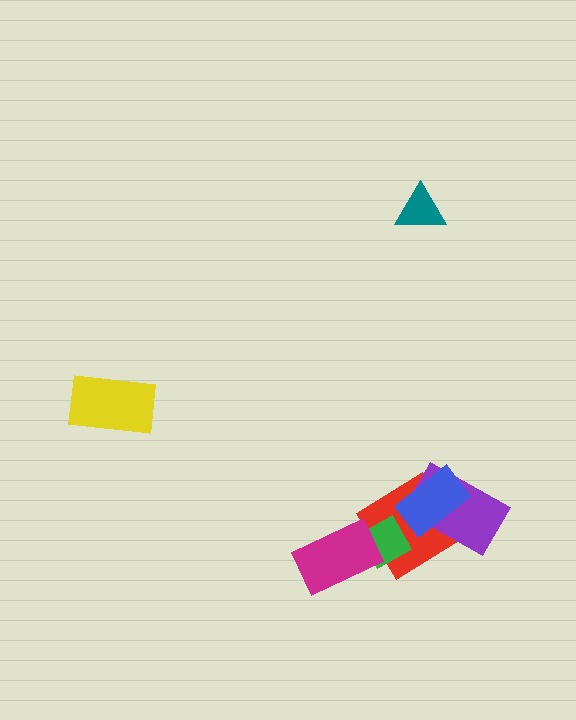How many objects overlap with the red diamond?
3 objects overlap with the red diamond.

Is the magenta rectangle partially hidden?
No, no other shape covers it.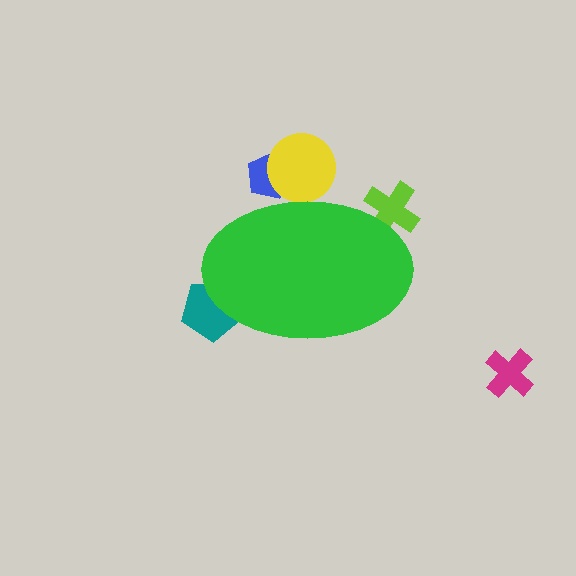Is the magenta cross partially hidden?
No, the magenta cross is fully visible.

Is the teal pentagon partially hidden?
Yes, the teal pentagon is partially hidden behind the green ellipse.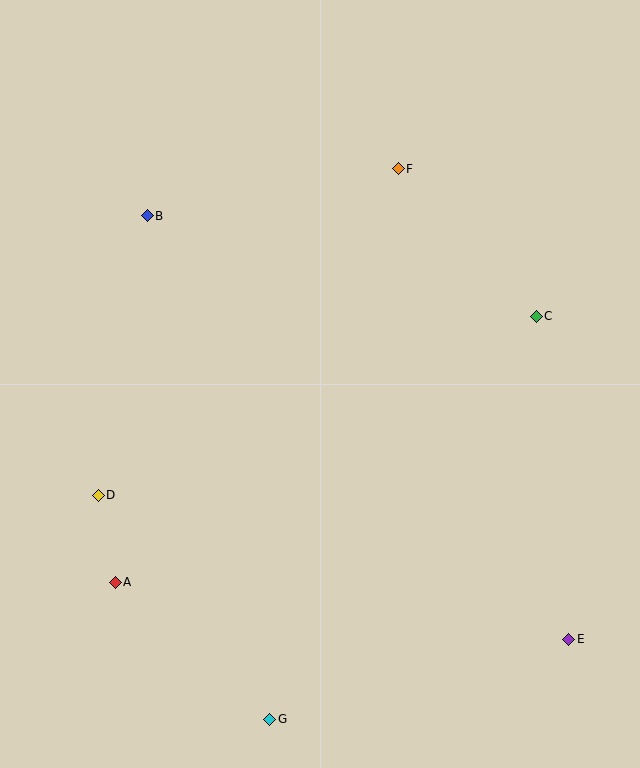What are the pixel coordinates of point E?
Point E is at (569, 639).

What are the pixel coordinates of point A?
Point A is at (115, 582).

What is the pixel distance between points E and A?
The distance between E and A is 457 pixels.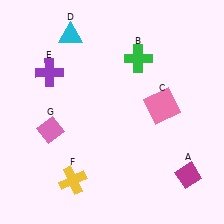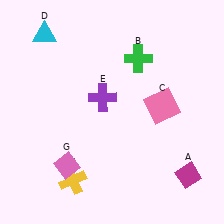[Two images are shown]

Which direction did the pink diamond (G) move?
The pink diamond (G) moved down.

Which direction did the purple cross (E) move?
The purple cross (E) moved right.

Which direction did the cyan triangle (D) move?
The cyan triangle (D) moved left.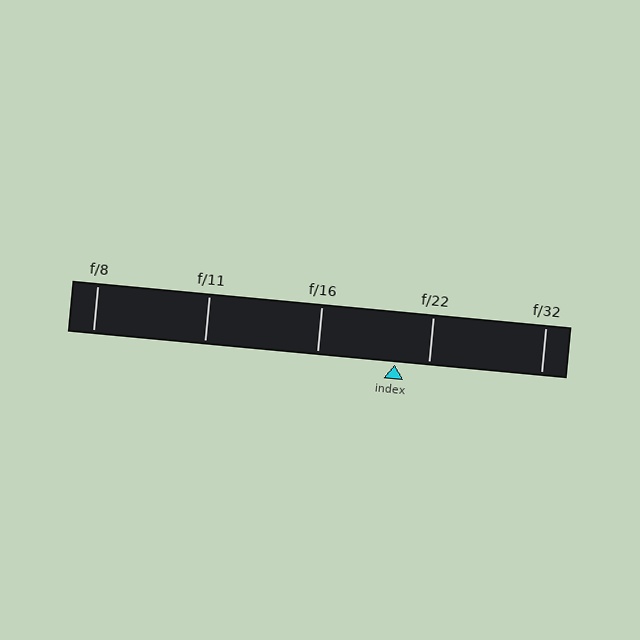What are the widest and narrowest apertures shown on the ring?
The widest aperture shown is f/8 and the narrowest is f/32.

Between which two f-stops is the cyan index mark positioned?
The index mark is between f/16 and f/22.